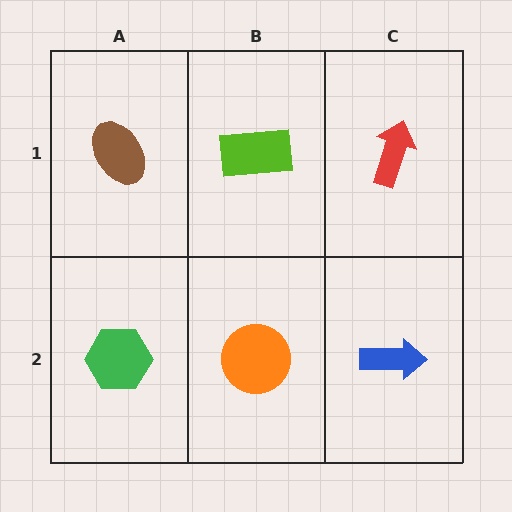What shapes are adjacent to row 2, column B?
A lime rectangle (row 1, column B), a green hexagon (row 2, column A), a blue arrow (row 2, column C).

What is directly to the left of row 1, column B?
A brown ellipse.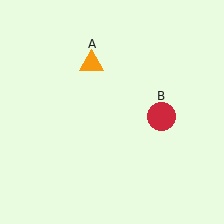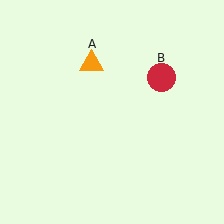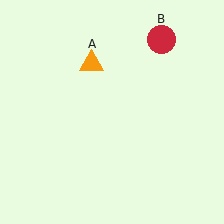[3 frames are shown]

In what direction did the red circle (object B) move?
The red circle (object B) moved up.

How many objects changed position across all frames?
1 object changed position: red circle (object B).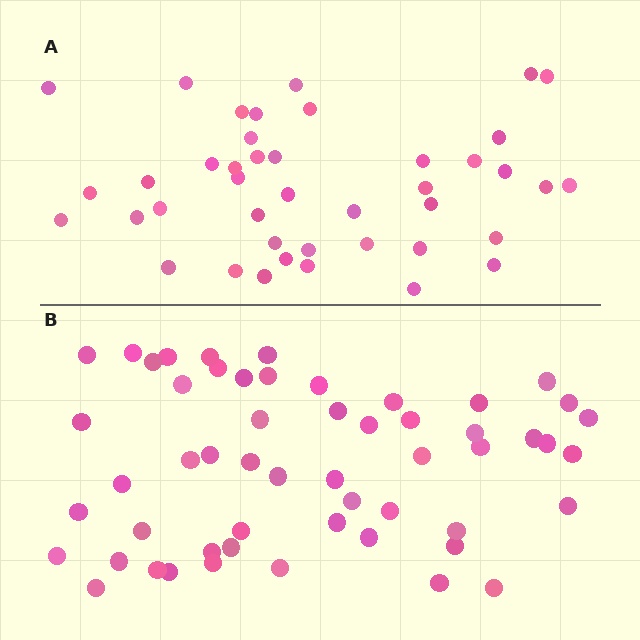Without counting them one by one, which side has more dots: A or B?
Region B (the bottom region) has more dots.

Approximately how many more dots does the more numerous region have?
Region B has roughly 12 or so more dots than region A.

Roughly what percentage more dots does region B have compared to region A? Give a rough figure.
About 30% more.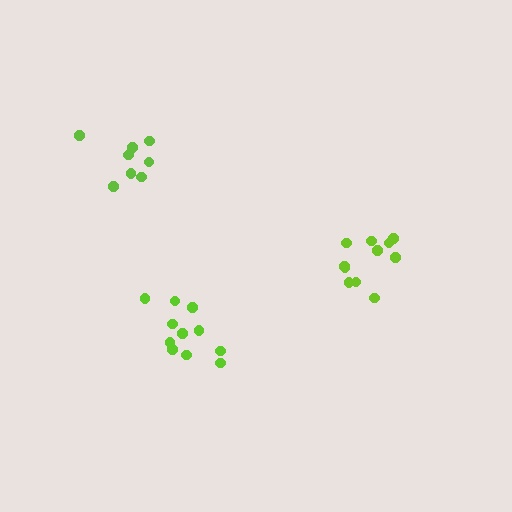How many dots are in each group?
Group 1: 11 dots, Group 2: 9 dots, Group 3: 11 dots (31 total).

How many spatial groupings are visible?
There are 3 spatial groupings.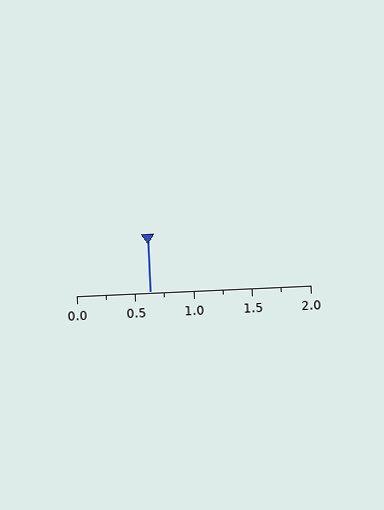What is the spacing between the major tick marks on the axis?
The major ticks are spaced 0.5 apart.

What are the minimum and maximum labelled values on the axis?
The axis runs from 0.0 to 2.0.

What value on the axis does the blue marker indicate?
The marker indicates approximately 0.62.